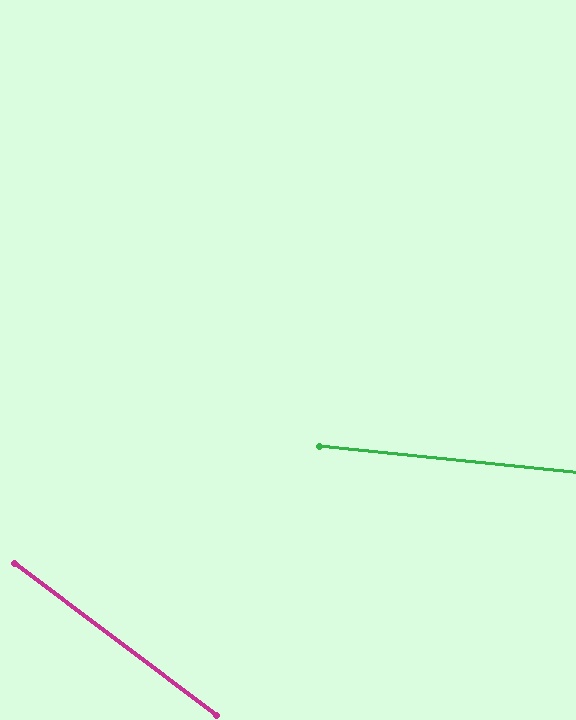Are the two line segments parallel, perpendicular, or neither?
Neither parallel nor perpendicular — they differ by about 31°.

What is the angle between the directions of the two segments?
Approximately 31 degrees.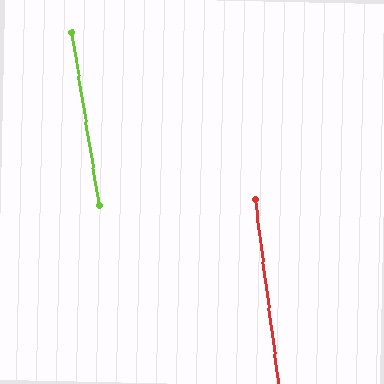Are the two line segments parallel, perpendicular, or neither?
Parallel — their directions differ by only 1.9°.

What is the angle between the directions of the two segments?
Approximately 2 degrees.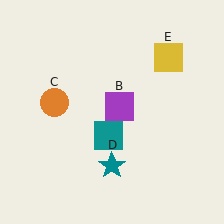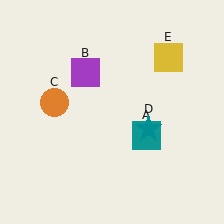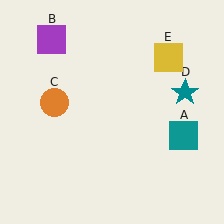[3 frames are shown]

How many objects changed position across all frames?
3 objects changed position: teal square (object A), purple square (object B), teal star (object D).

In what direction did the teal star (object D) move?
The teal star (object D) moved up and to the right.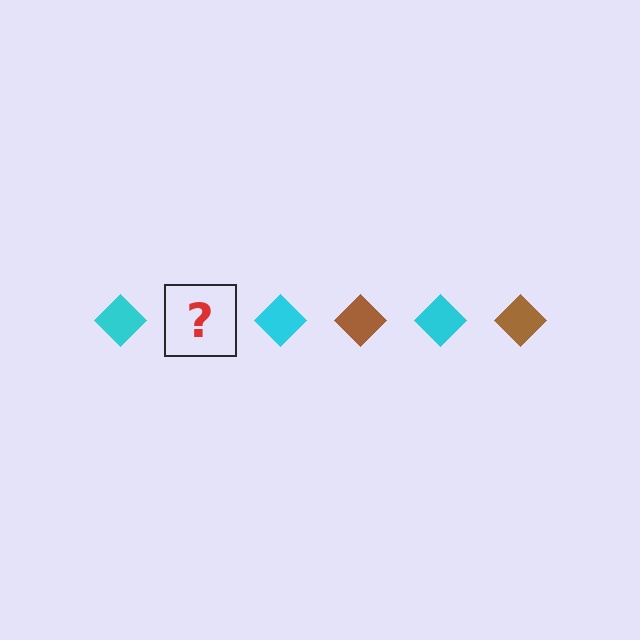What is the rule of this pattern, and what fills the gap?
The rule is that the pattern cycles through cyan, brown diamonds. The gap should be filled with a brown diamond.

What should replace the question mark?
The question mark should be replaced with a brown diamond.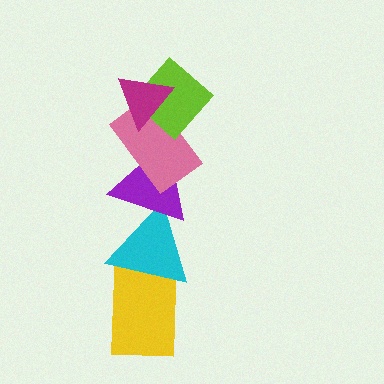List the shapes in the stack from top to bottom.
From top to bottom: the magenta triangle, the lime diamond, the pink rectangle, the purple triangle, the cyan triangle, the yellow rectangle.